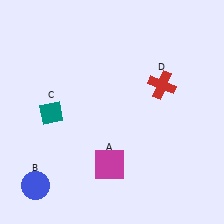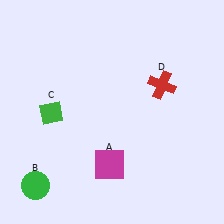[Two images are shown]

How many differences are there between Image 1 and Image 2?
There are 2 differences between the two images.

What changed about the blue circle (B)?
In Image 1, B is blue. In Image 2, it changed to green.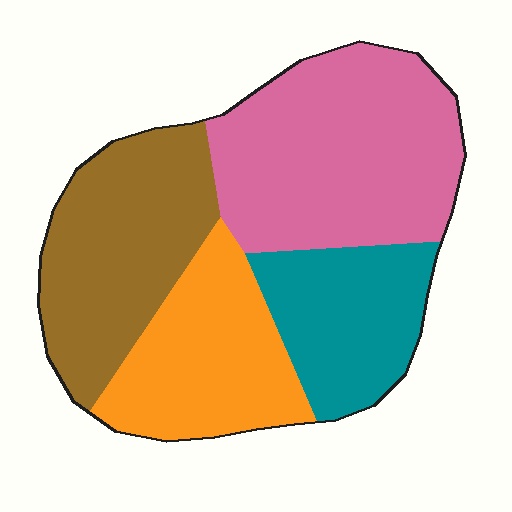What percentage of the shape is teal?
Teal takes up about one sixth (1/6) of the shape.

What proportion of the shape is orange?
Orange takes up less than a quarter of the shape.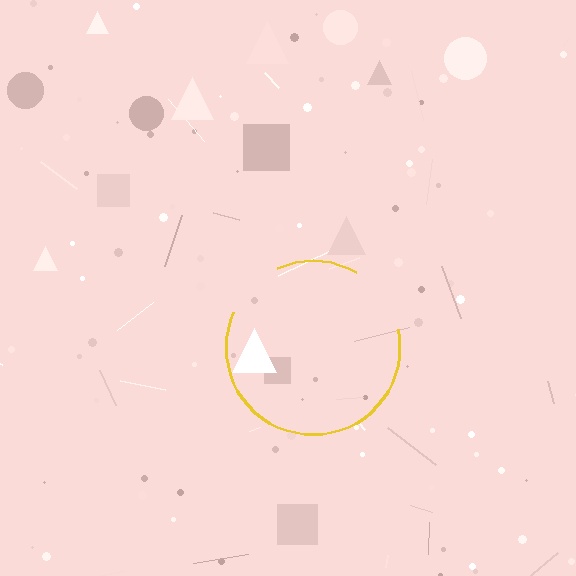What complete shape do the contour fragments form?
The contour fragments form a circle.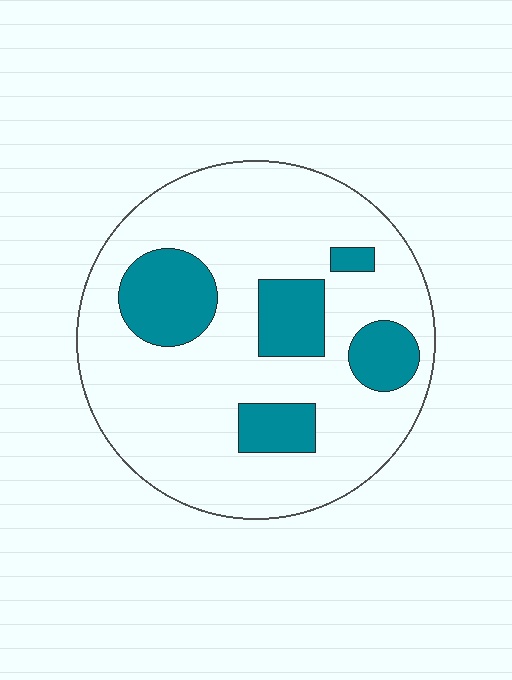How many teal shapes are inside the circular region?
5.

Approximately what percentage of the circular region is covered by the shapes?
Approximately 20%.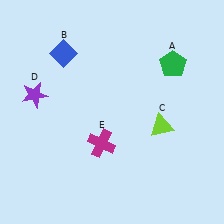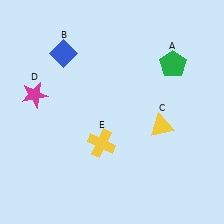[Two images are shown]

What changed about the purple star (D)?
In Image 1, D is purple. In Image 2, it changed to magenta.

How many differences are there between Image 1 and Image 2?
There are 3 differences between the two images.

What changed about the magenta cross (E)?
In Image 1, E is magenta. In Image 2, it changed to yellow.